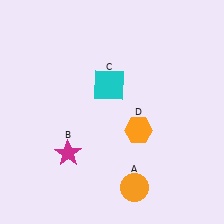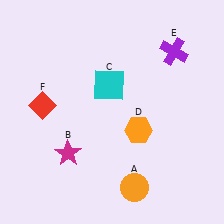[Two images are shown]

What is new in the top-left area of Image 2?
A red diamond (F) was added in the top-left area of Image 2.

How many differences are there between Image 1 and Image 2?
There are 2 differences between the two images.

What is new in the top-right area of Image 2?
A purple cross (E) was added in the top-right area of Image 2.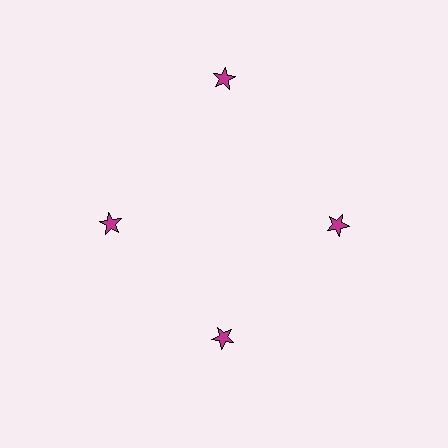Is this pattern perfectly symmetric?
No. The 4 magenta stars are arranged in a ring, but one element near the 12 o'clock position is pushed outward from the center, breaking the 4-fold rotational symmetry.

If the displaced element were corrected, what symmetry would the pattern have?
It would have 4-fold rotational symmetry — the pattern would map onto itself every 90 degrees.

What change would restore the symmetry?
The symmetry would be restored by moving it inward, back onto the ring so that all 4 stars sit at equal angles and equal distance from the center.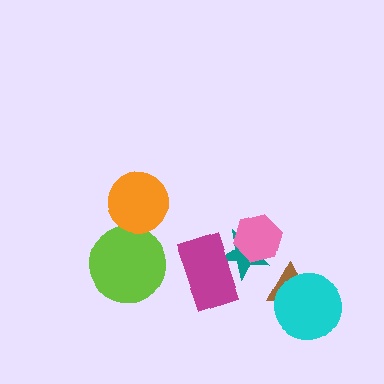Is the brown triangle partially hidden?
Yes, it is partially covered by another shape.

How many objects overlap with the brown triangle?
1 object overlaps with the brown triangle.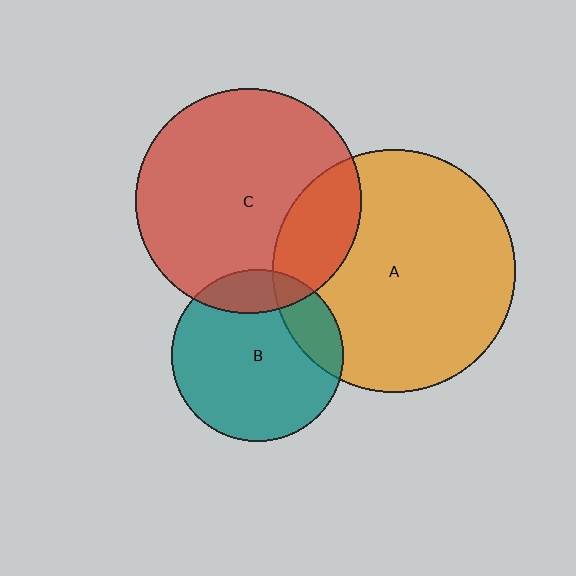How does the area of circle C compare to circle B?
Approximately 1.7 times.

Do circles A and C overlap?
Yes.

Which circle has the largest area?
Circle A (orange).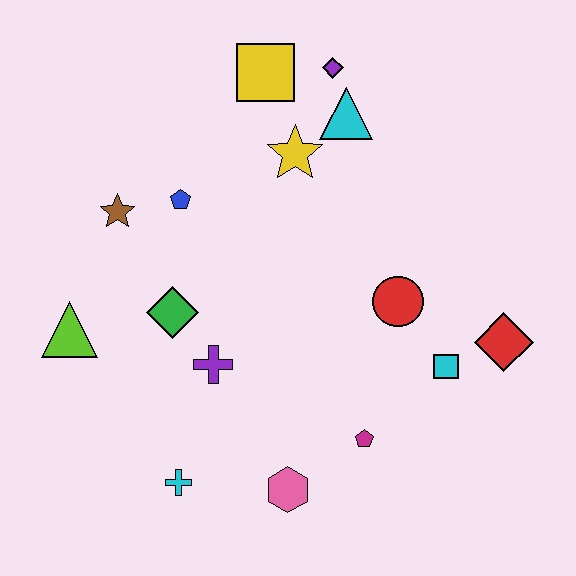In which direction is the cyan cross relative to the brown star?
The cyan cross is below the brown star.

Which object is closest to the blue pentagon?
The brown star is closest to the blue pentagon.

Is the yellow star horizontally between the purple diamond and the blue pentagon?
Yes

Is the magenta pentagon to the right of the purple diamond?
Yes